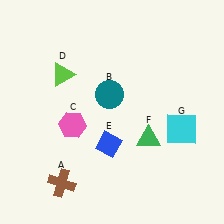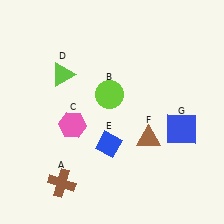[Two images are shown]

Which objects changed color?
B changed from teal to lime. F changed from green to brown. G changed from cyan to blue.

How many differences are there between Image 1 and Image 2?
There are 3 differences between the two images.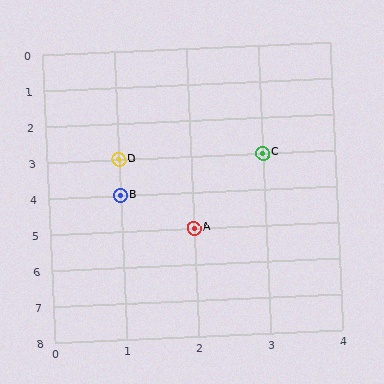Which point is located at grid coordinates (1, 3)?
Point D is at (1, 3).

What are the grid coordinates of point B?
Point B is at grid coordinates (1, 4).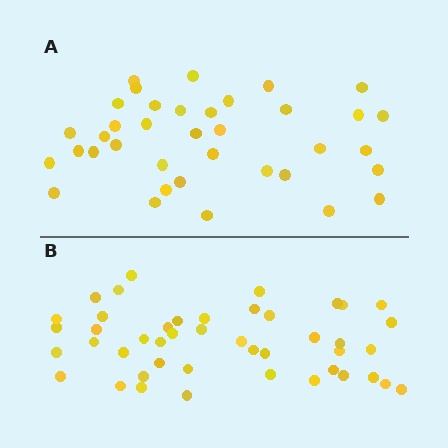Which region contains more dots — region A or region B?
Region B (the bottom region) has more dots.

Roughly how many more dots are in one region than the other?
Region B has roughly 8 or so more dots than region A.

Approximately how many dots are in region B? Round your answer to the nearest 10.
About 40 dots. (The exact count is 45, which rounds to 40.)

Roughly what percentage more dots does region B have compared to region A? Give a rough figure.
About 20% more.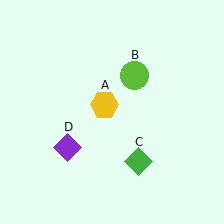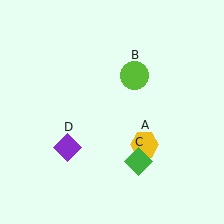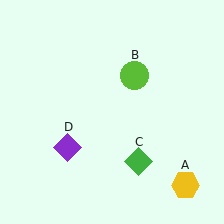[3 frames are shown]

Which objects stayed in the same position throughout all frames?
Lime circle (object B) and green diamond (object C) and purple diamond (object D) remained stationary.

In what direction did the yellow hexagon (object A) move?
The yellow hexagon (object A) moved down and to the right.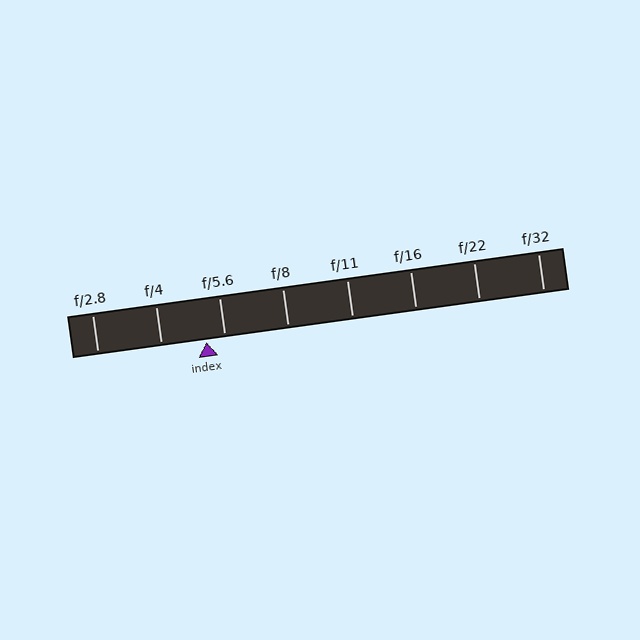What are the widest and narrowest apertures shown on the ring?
The widest aperture shown is f/2.8 and the narrowest is f/32.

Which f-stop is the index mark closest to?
The index mark is closest to f/5.6.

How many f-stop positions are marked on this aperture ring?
There are 8 f-stop positions marked.